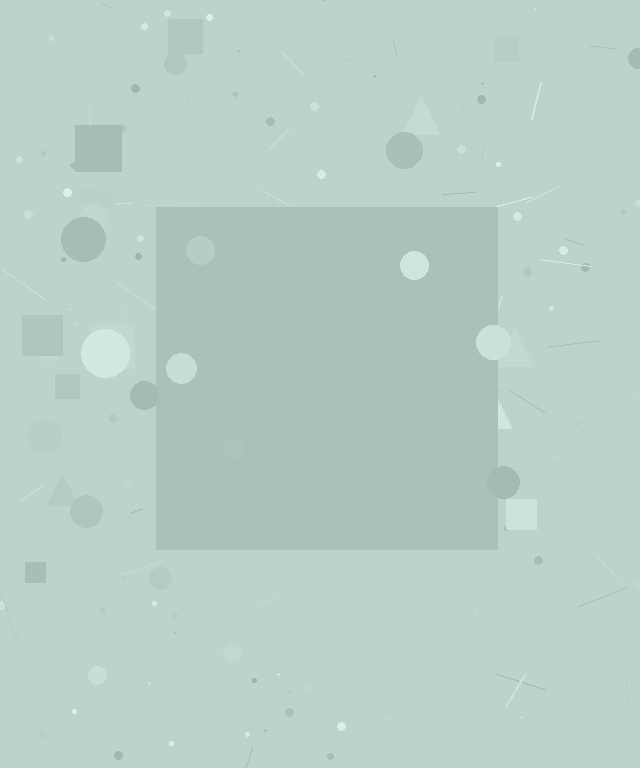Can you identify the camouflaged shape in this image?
The camouflaged shape is a square.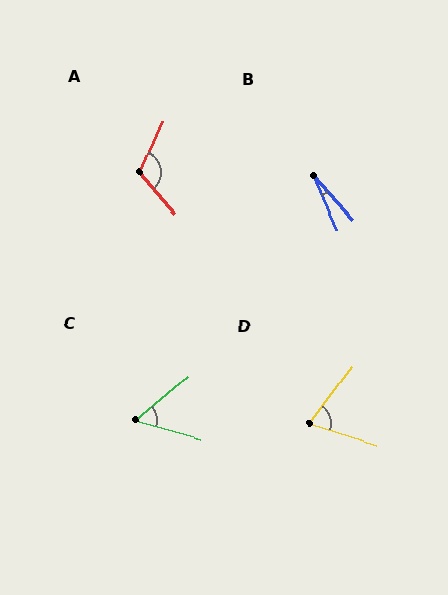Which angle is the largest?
A, at approximately 115 degrees.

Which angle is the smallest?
B, at approximately 18 degrees.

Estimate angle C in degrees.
Approximately 55 degrees.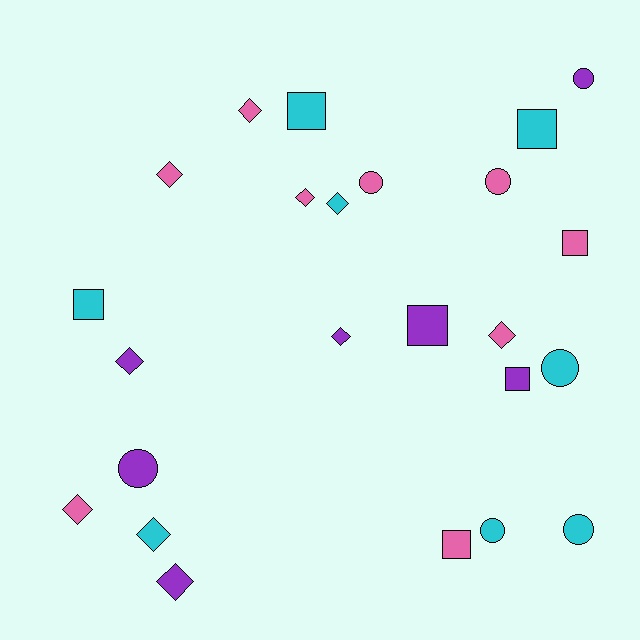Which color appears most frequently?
Pink, with 9 objects.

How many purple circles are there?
There are 2 purple circles.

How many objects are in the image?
There are 24 objects.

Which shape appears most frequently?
Diamond, with 10 objects.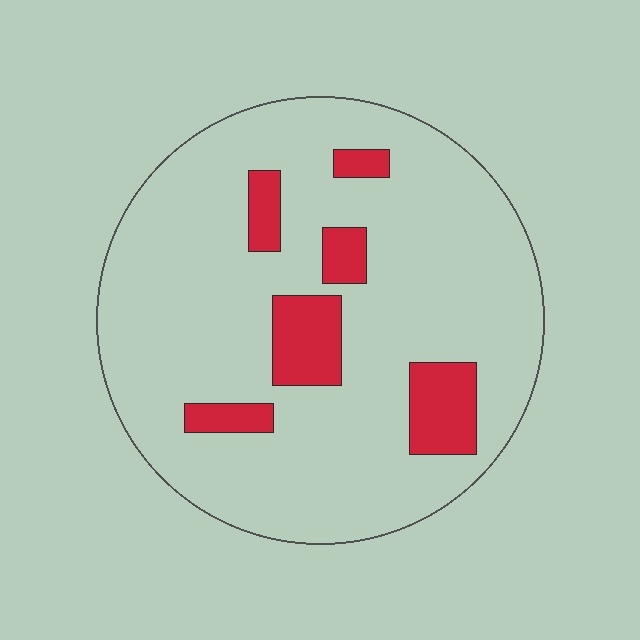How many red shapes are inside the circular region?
6.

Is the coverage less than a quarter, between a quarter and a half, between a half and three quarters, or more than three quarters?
Less than a quarter.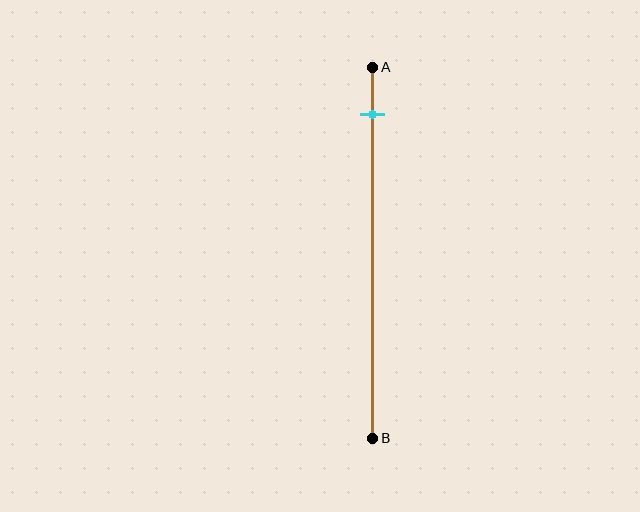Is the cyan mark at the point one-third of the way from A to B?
No, the mark is at about 15% from A, not at the 33% one-third point.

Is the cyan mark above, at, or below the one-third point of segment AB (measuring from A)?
The cyan mark is above the one-third point of segment AB.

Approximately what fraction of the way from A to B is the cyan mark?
The cyan mark is approximately 15% of the way from A to B.